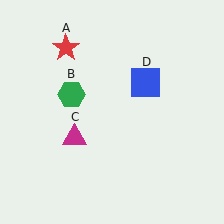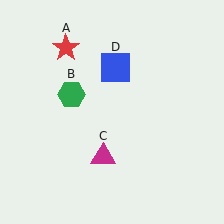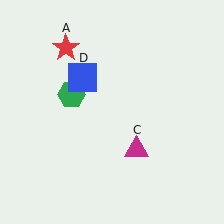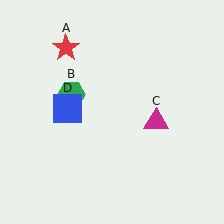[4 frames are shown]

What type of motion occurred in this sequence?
The magenta triangle (object C), blue square (object D) rotated counterclockwise around the center of the scene.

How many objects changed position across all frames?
2 objects changed position: magenta triangle (object C), blue square (object D).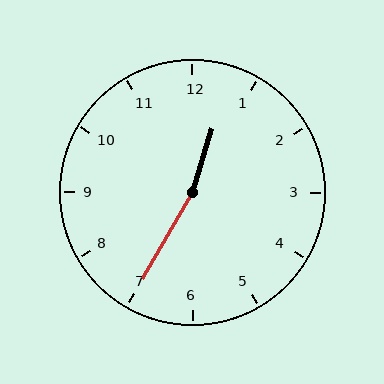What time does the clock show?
12:35.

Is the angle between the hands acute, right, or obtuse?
It is obtuse.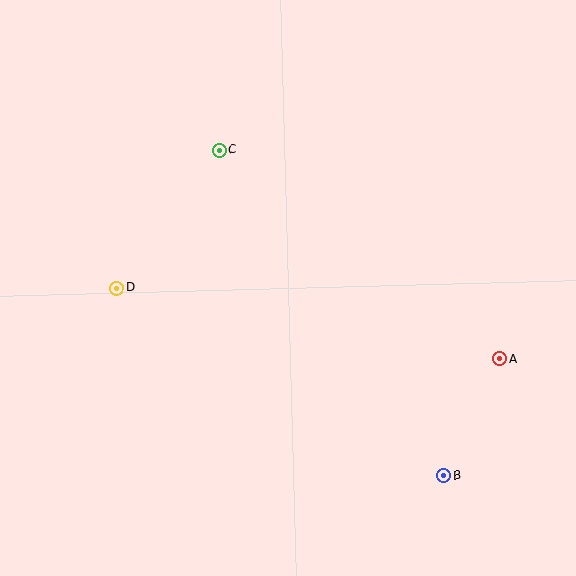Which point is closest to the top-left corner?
Point C is closest to the top-left corner.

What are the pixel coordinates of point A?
Point A is at (500, 359).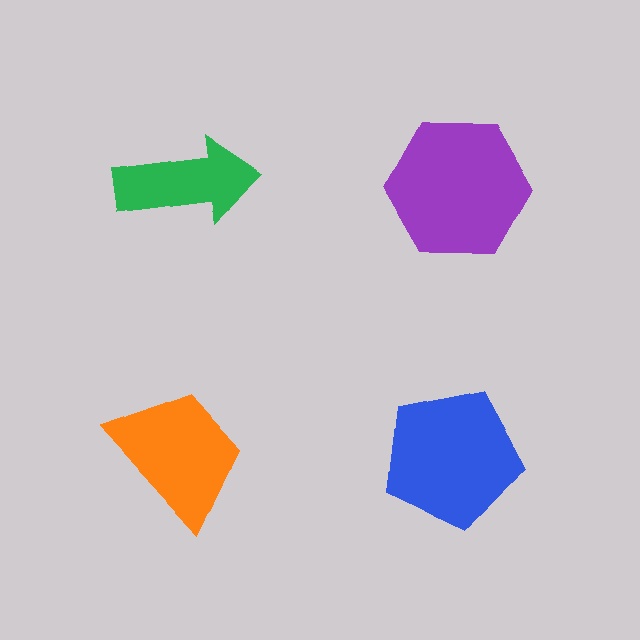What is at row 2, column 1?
An orange trapezoid.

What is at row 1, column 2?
A purple hexagon.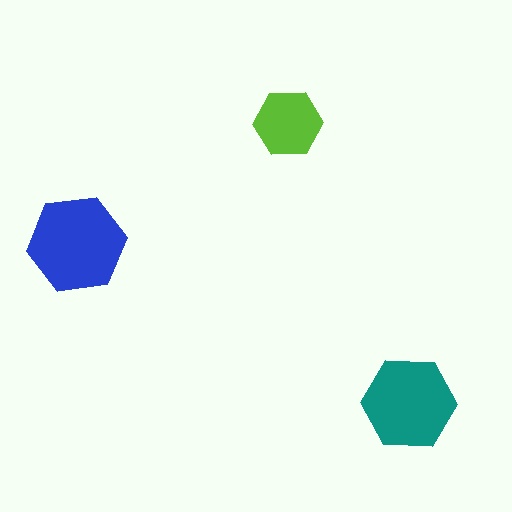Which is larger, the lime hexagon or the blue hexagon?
The blue one.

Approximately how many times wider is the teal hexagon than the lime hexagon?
About 1.5 times wider.